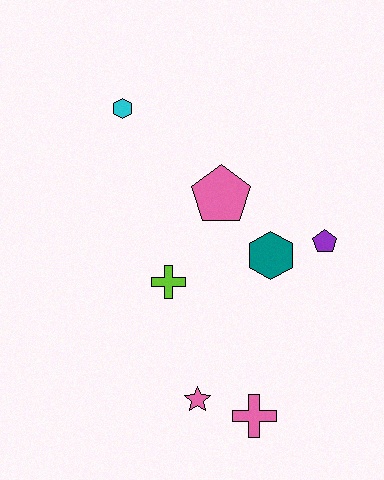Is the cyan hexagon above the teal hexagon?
Yes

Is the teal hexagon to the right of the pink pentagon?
Yes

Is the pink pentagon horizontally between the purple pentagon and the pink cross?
No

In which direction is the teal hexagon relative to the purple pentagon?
The teal hexagon is to the left of the purple pentagon.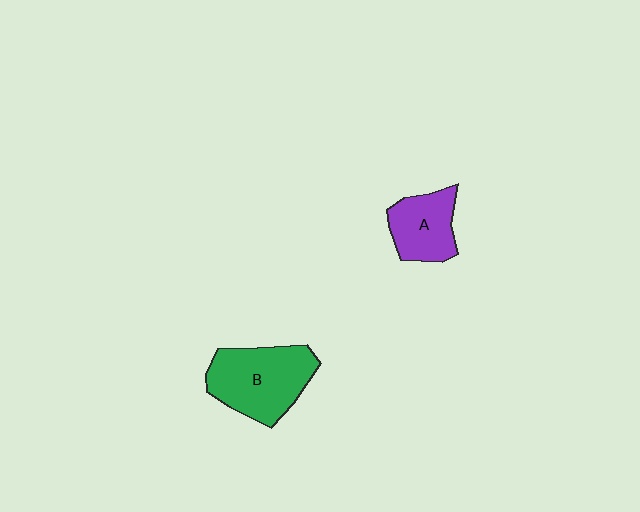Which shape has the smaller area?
Shape A (purple).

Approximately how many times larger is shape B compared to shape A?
Approximately 1.5 times.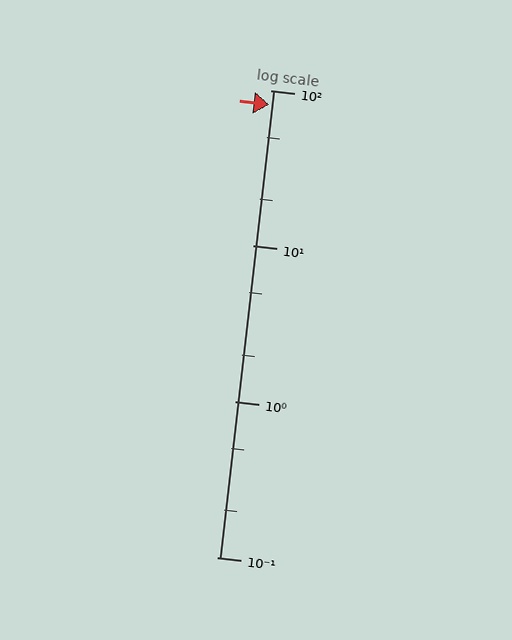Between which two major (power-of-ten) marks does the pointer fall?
The pointer is between 10 and 100.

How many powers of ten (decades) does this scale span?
The scale spans 3 decades, from 0.1 to 100.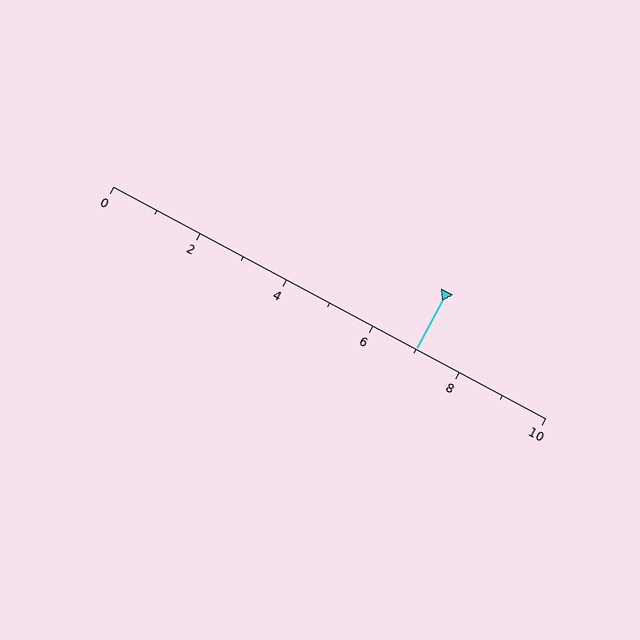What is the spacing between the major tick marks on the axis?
The major ticks are spaced 2 apart.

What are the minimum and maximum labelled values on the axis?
The axis runs from 0 to 10.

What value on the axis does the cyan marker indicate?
The marker indicates approximately 7.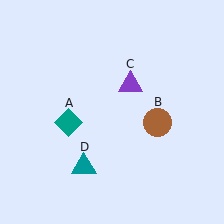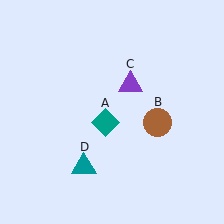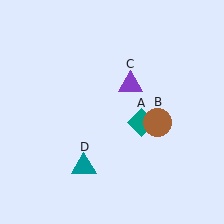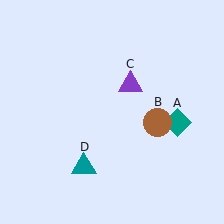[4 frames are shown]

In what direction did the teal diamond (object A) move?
The teal diamond (object A) moved right.